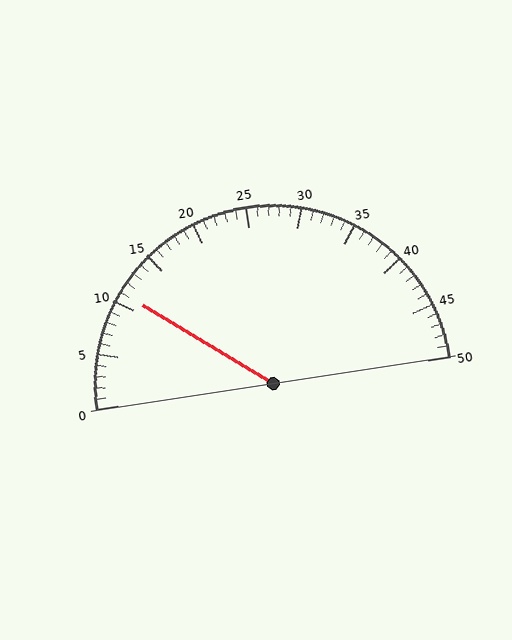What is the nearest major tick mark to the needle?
The nearest major tick mark is 10.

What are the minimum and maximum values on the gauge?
The gauge ranges from 0 to 50.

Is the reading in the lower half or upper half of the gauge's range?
The reading is in the lower half of the range (0 to 50).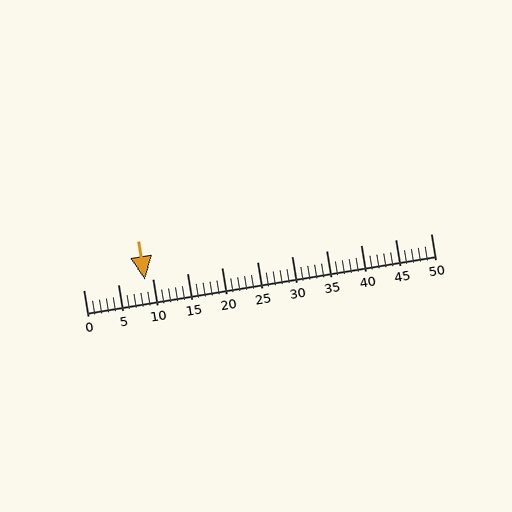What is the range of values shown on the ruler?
The ruler shows values from 0 to 50.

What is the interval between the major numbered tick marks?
The major tick marks are spaced 5 units apart.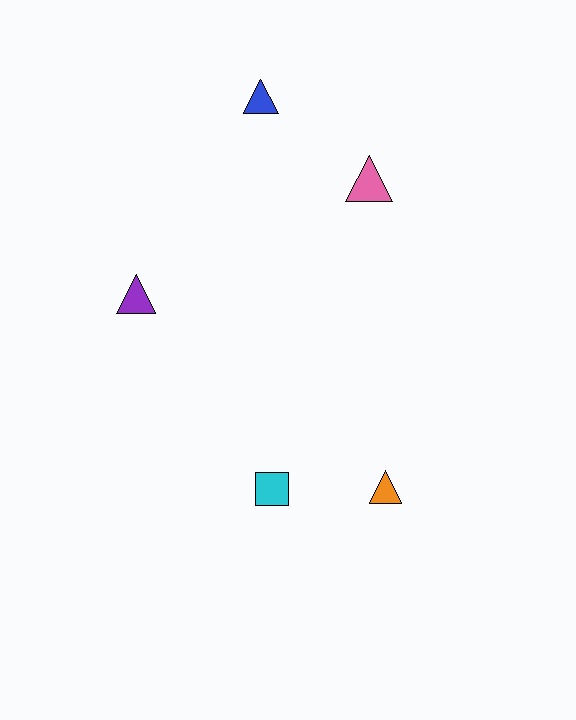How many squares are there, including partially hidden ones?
There is 1 square.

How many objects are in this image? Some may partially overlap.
There are 5 objects.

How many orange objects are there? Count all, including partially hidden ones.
There is 1 orange object.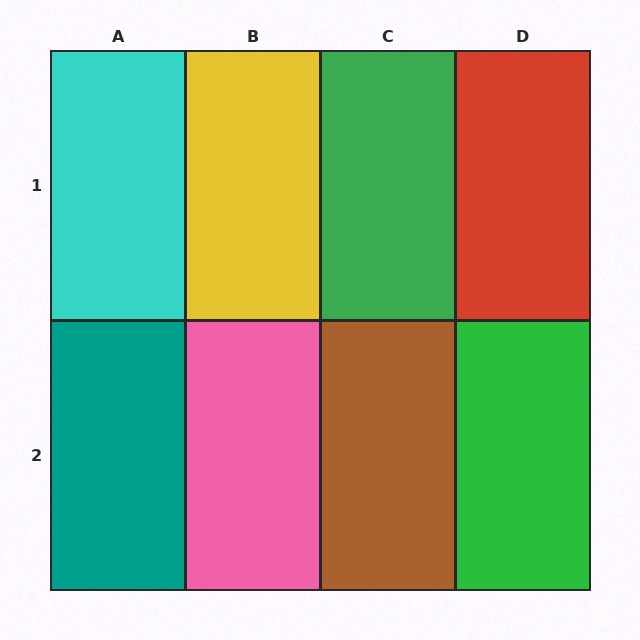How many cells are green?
2 cells are green.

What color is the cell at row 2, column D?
Green.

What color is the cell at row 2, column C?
Brown.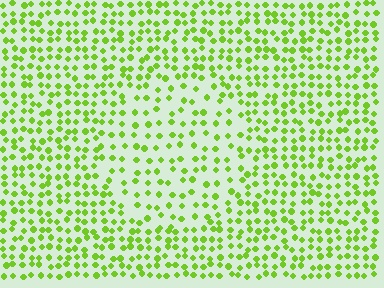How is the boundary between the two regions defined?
The boundary is defined by a change in element density (approximately 1.7x ratio). All elements are the same color, size, and shape.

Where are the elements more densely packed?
The elements are more densely packed outside the circle boundary.